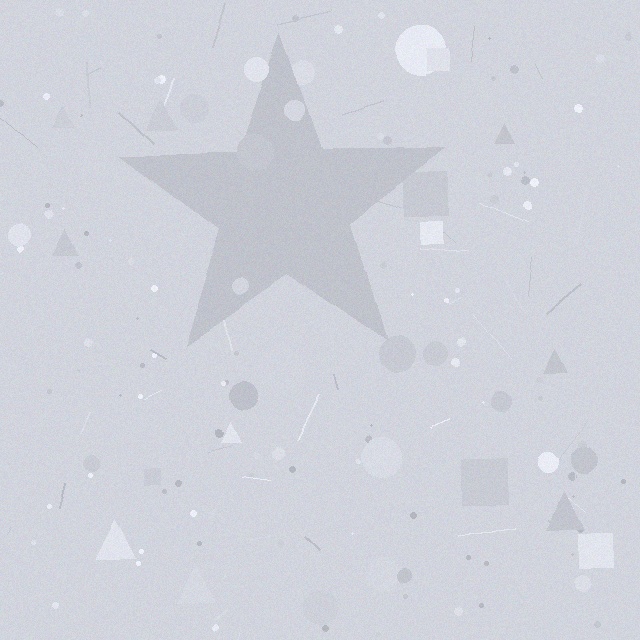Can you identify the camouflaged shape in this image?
The camouflaged shape is a star.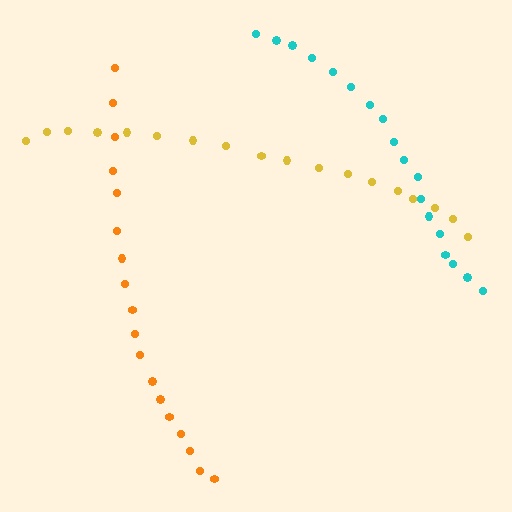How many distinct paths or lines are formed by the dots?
There are 3 distinct paths.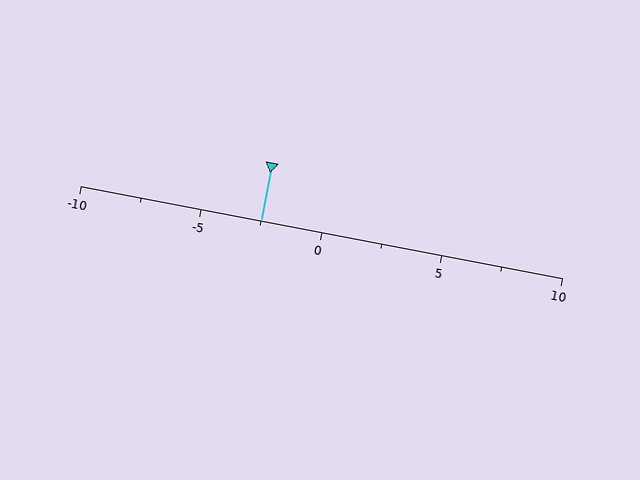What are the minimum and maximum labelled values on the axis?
The axis runs from -10 to 10.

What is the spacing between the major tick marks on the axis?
The major ticks are spaced 5 apart.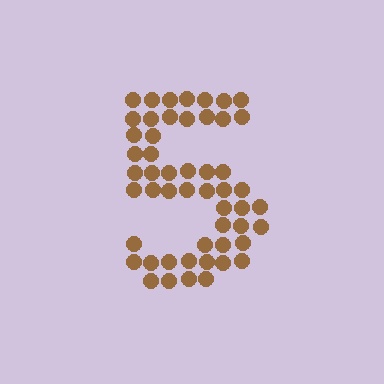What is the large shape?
The large shape is the digit 5.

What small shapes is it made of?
It is made of small circles.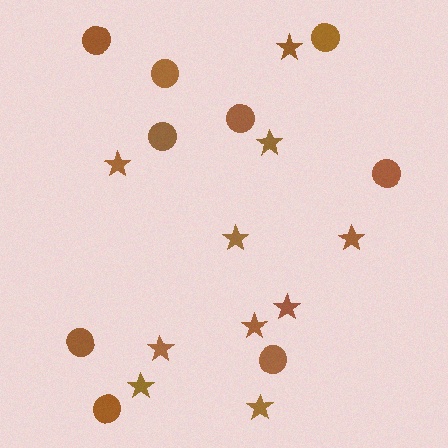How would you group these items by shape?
There are 2 groups: one group of circles (9) and one group of stars (10).